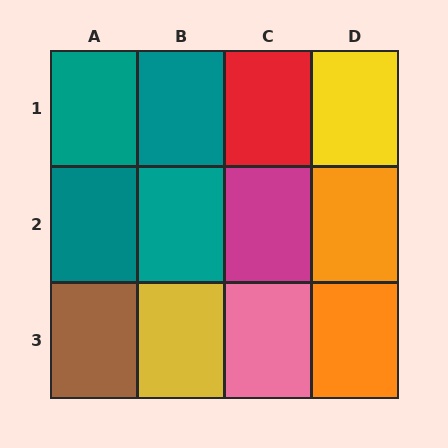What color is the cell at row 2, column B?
Teal.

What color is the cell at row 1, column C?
Red.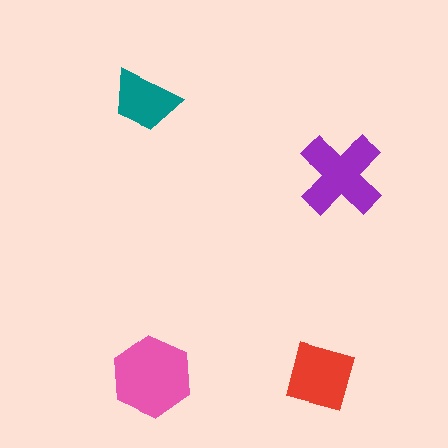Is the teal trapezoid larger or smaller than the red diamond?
Smaller.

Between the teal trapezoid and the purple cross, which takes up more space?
The purple cross.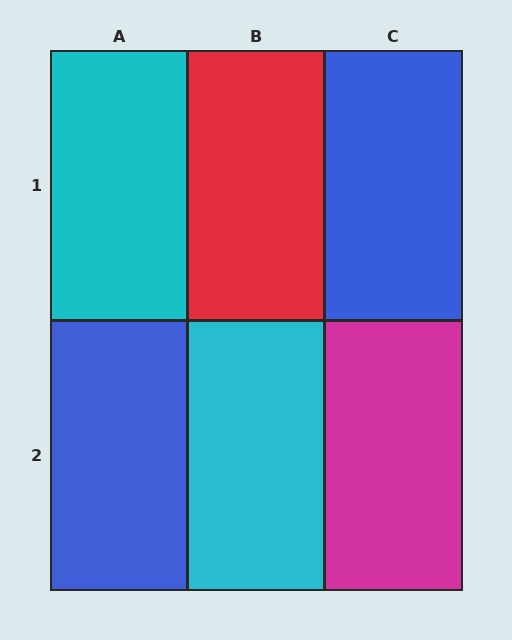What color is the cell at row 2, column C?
Magenta.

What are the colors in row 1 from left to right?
Cyan, red, blue.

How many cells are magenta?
1 cell is magenta.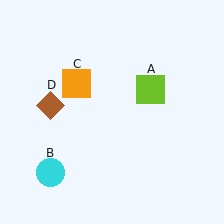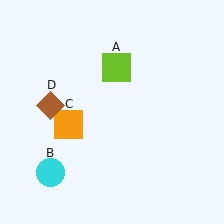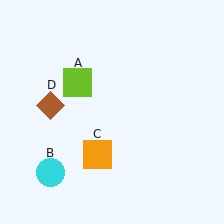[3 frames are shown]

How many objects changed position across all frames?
2 objects changed position: lime square (object A), orange square (object C).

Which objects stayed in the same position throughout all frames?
Cyan circle (object B) and brown diamond (object D) remained stationary.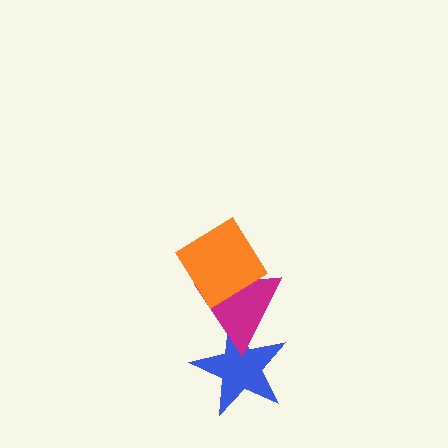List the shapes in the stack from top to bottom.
From top to bottom: the orange diamond, the magenta triangle, the blue star.